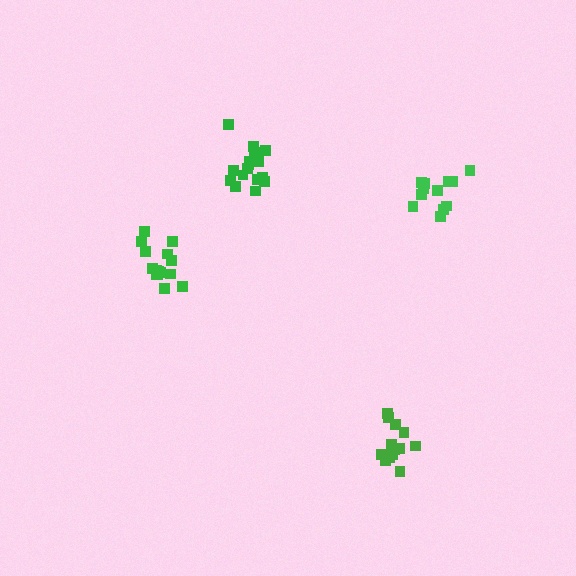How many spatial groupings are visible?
There are 4 spatial groupings.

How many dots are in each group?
Group 1: 15 dots, Group 2: 14 dots, Group 3: 16 dots, Group 4: 12 dots (57 total).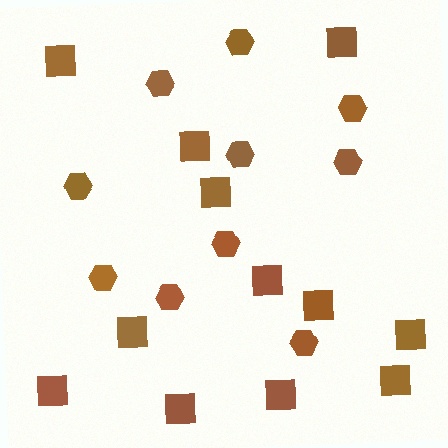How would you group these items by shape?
There are 2 groups: one group of hexagons (10) and one group of squares (12).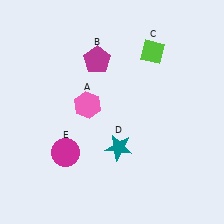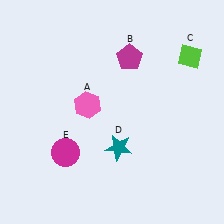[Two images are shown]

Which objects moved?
The objects that moved are: the magenta pentagon (B), the lime diamond (C).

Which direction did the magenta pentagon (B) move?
The magenta pentagon (B) moved right.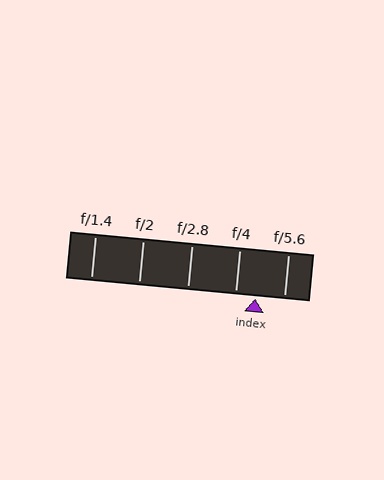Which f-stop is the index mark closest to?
The index mark is closest to f/4.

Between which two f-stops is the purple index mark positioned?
The index mark is between f/4 and f/5.6.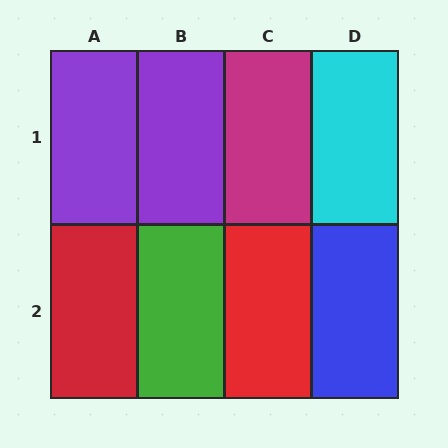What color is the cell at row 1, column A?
Purple.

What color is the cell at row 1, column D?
Cyan.